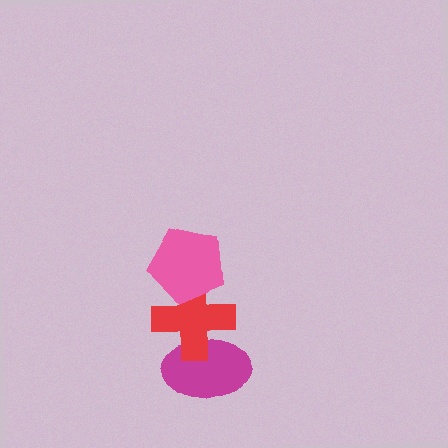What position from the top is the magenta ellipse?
The magenta ellipse is 3rd from the top.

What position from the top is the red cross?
The red cross is 2nd from the top.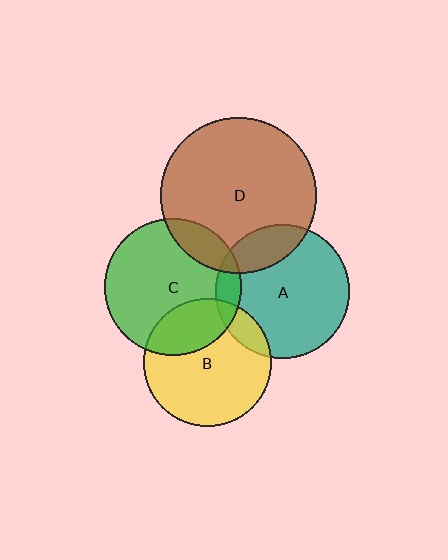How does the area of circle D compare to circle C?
Approximately 1.3 times.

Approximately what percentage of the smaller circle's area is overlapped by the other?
Approximately 20%.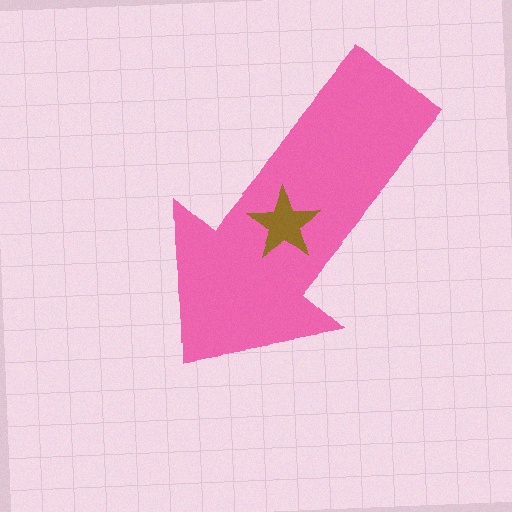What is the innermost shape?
The brown star.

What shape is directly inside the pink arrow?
The brown star.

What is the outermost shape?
The pink arrow.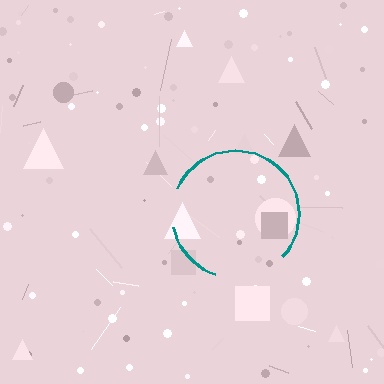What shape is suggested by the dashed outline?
The dashed outline suggests a circle.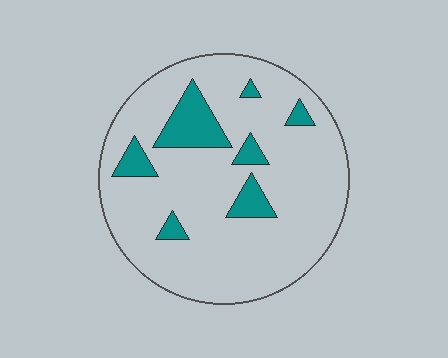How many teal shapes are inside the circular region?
7.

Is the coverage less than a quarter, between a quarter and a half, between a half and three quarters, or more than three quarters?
Less than a quarter.